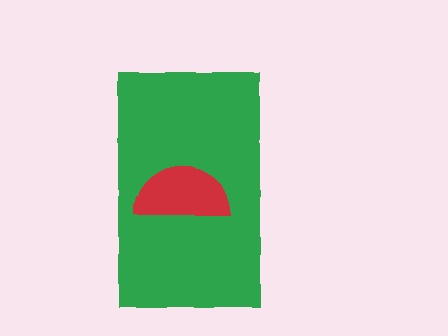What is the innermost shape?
The red semicircle.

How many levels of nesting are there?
2.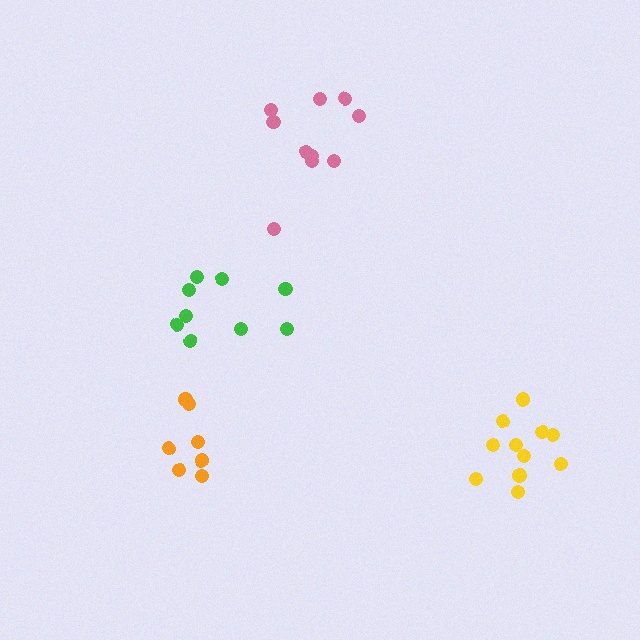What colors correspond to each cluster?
The clusters are colored: pink, orange, yellow, green.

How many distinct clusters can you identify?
There are 4 distinct clusters.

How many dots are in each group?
Group 1: 10 dots, Group 2: 7 dots, Group 3: 11 dots, Group 4: 9 dots (37 total).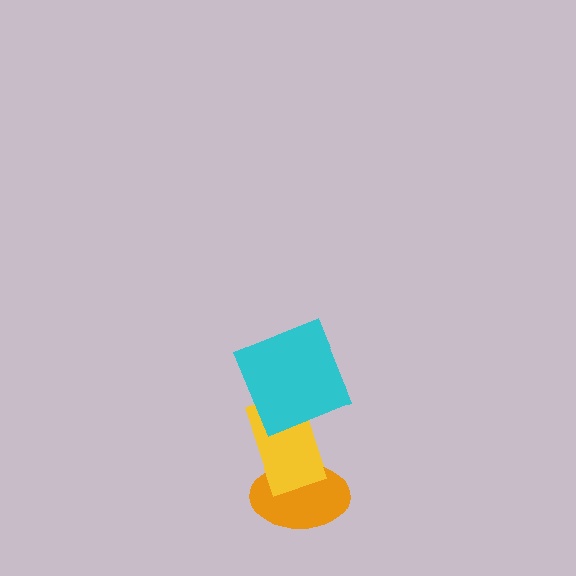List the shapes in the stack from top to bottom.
From top to bottom: the cyan square, the yellow rectangle, the orange ellipse.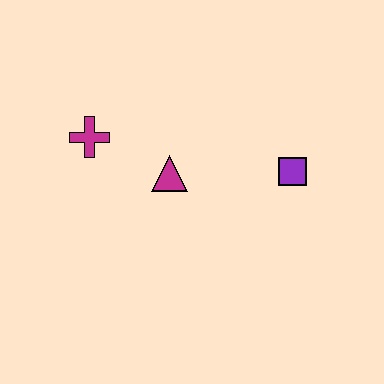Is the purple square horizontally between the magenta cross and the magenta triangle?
No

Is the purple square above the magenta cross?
No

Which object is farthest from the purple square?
The magenta cross is farthest from the purple square.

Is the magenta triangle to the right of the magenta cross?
Yes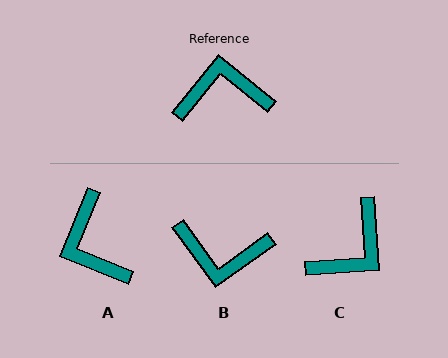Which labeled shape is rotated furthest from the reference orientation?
B, about 165 degrees away.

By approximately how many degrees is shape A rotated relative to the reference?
Approximately 107 degrees counter-clockwise.